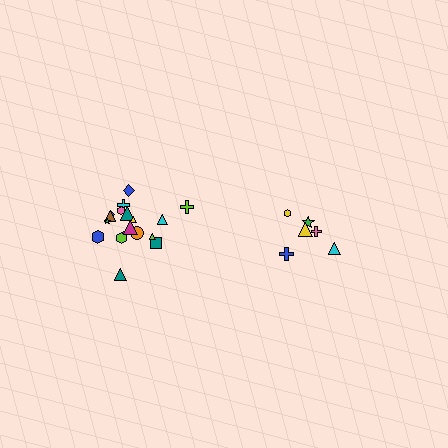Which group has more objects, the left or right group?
The left group.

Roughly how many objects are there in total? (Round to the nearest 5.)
Roughly 25 objects in total.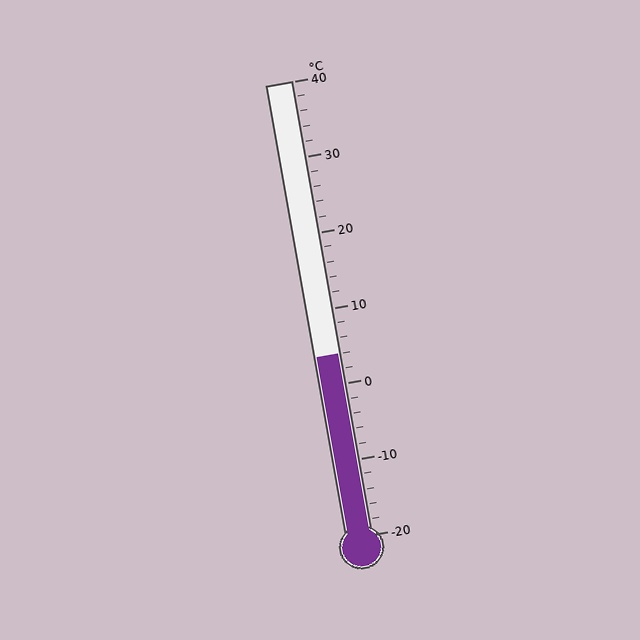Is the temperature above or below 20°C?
The temperature is below 20°C.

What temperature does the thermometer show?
The thermometer shows approximately 4°C.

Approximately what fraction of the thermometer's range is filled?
The thermometer is filled to approximately 40% of its range.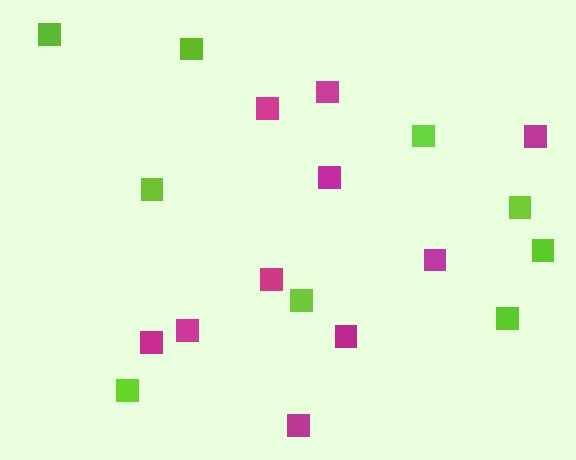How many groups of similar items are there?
There are 2 groups: one group of magenta squares (10) and one group of lime squares (9).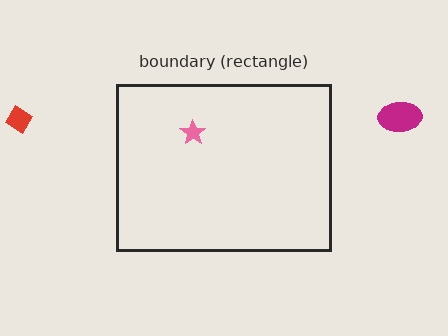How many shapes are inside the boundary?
1 inside, 2 outside.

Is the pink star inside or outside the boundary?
Inside.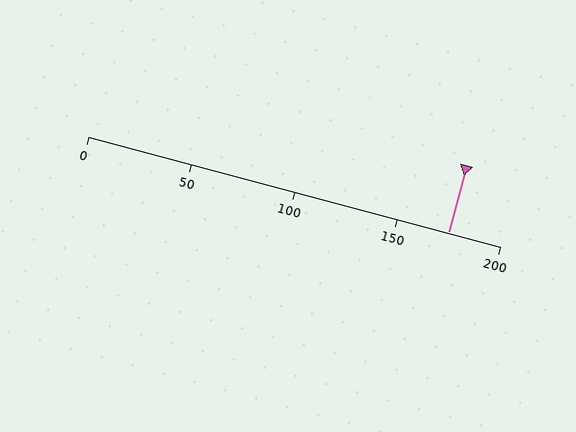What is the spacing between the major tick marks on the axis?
The major ticks are spaced 50 apart.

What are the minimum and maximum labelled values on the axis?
The axis runs from 0 to 200.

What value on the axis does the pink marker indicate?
The marker indicates approximately 175.